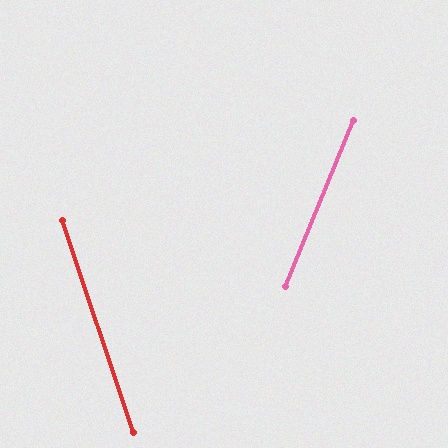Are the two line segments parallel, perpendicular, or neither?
Neither parallel nor perpendicular — they differ by about 41°.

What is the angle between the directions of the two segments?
Approximately 41 degrees.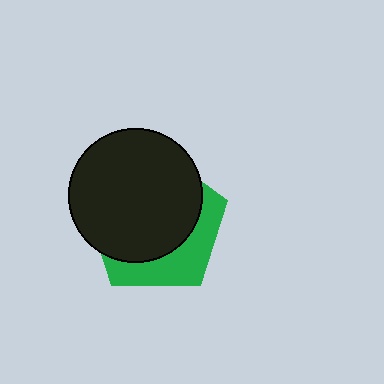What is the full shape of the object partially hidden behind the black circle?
The partially hidden object is a green pentagon.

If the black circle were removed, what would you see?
You would see the complete green pentagon.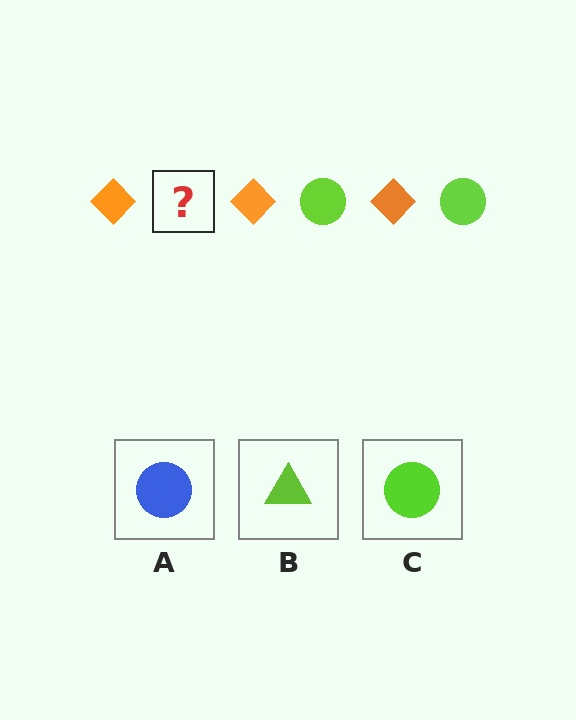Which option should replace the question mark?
Option C.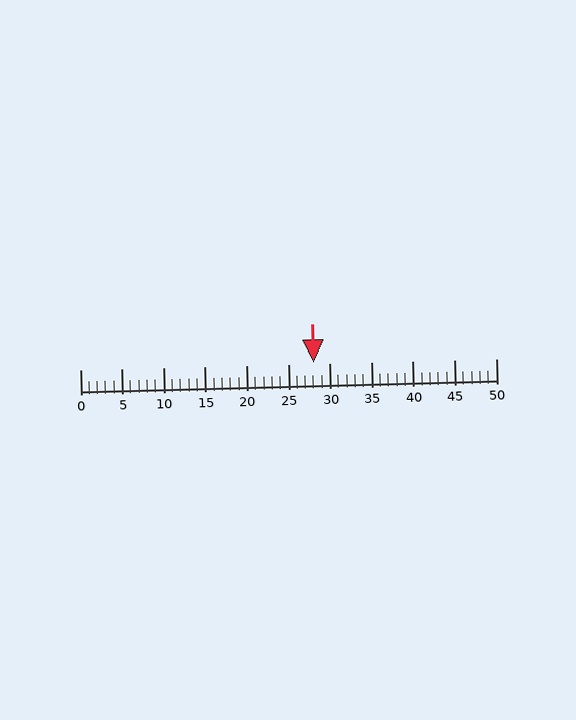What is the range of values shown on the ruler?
The ruler shows values from 0 to 50.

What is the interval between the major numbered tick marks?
The major tick marks are spaced 5 units apart.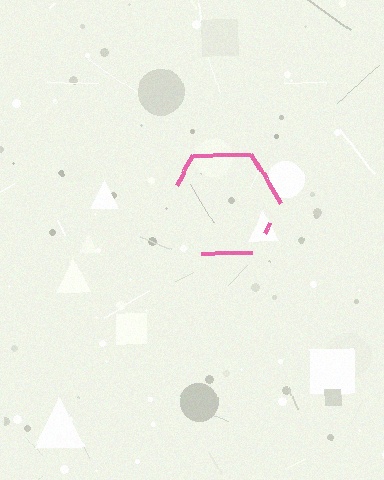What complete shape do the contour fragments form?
The contour fragments form a hexagon.